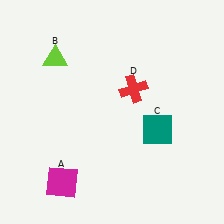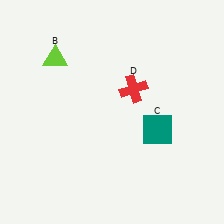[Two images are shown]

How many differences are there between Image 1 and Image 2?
There is 1 difference between the two images.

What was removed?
The magenta square (A) was removed in Image 2.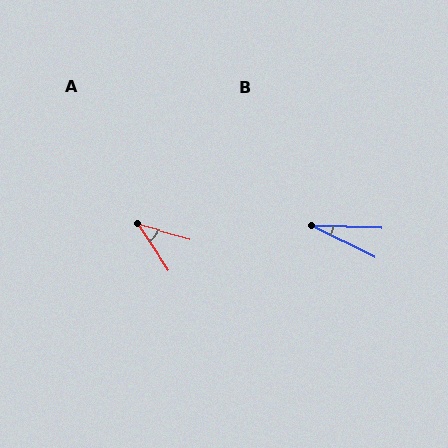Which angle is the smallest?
B, at approximately 24 degrees.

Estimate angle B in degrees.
Approximately 24 degrees.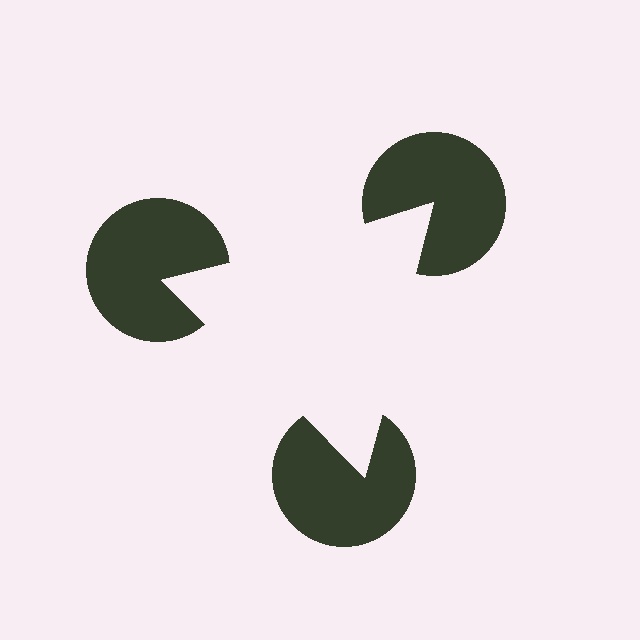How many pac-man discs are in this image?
There are 3 — one at each vertex of the illusory triangle.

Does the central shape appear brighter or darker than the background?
It typically appears slightly brighter than the background, even though no actual brightness change is drawn.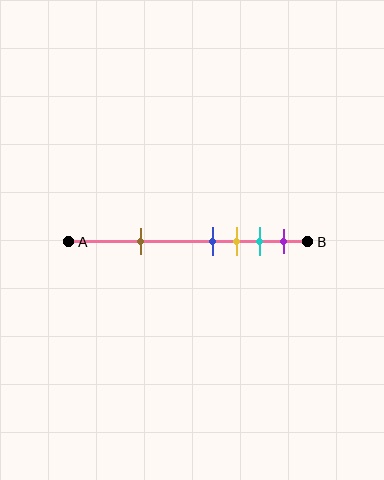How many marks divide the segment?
There are 5 marks dividing the segment.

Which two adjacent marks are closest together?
The blue and yellow marks are the closest adjacent pair.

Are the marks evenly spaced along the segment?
No, the marks are not evenly spaced.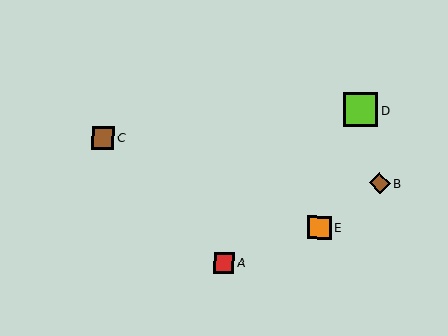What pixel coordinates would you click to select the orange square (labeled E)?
Click at (319, 228) to select the orange square E.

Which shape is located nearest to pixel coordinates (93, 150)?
The brown square (labeled C) at (103, 138) is nearest to that location.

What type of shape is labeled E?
Shape E is an orange square.